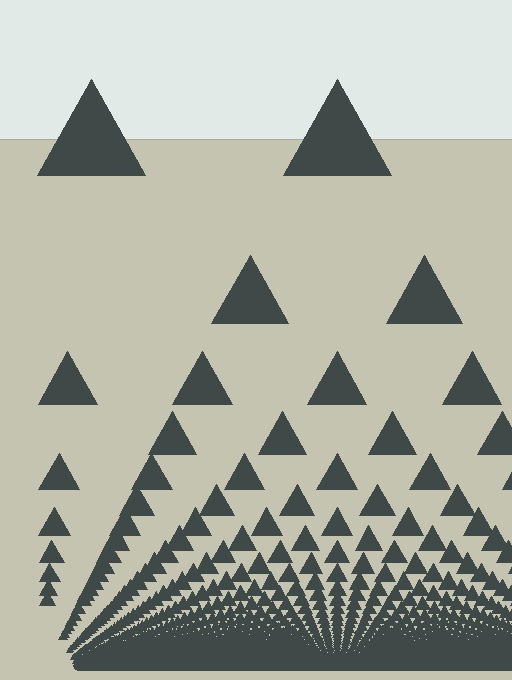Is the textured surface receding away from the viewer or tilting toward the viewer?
The surface appears to tilt toward the viewer. Texture elements get larger and sparser toward the top.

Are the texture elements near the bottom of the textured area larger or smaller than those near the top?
Smaller. The gradient is inverted — elements near the bottom are smaller and denser.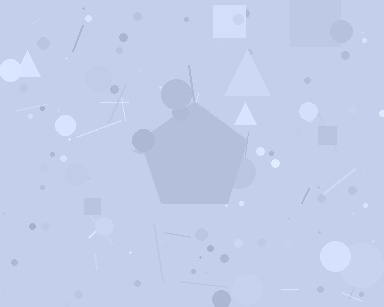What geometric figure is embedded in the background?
A pentagon is embedded in the background.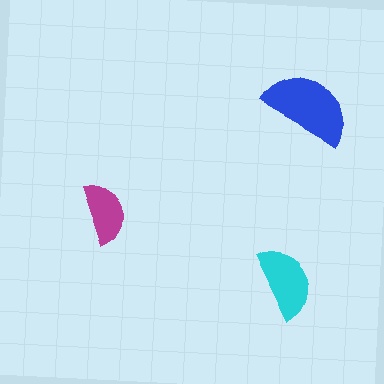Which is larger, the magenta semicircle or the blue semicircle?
The blue one.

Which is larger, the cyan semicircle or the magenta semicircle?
The cyan one.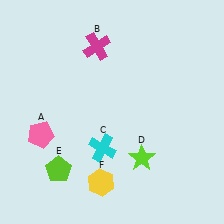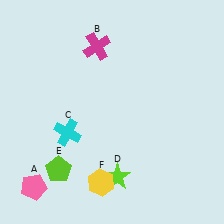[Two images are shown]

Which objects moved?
The objects that moved are: the pink pentagon (A), the cyan cross (C), the lime star (D).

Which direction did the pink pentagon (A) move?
The pink pentagon (A) moved down.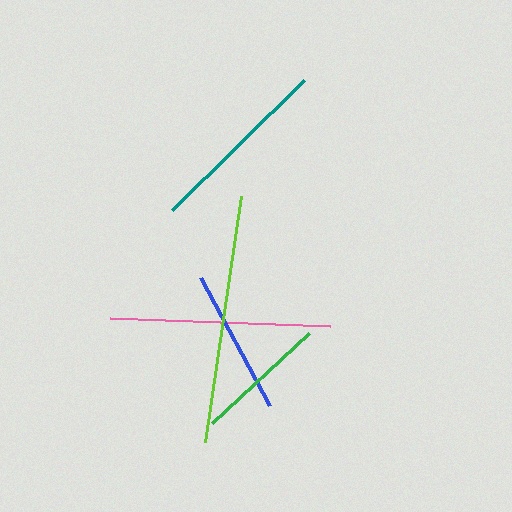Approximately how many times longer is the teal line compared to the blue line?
The teal line is approximately 1.3 times the length of the blue line.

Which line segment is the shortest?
The green line is the shortest at approximately 132 pixels.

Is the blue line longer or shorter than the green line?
The blue line is longer than the green line.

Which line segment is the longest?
The lime line is the longest at approximately 249 pixels.